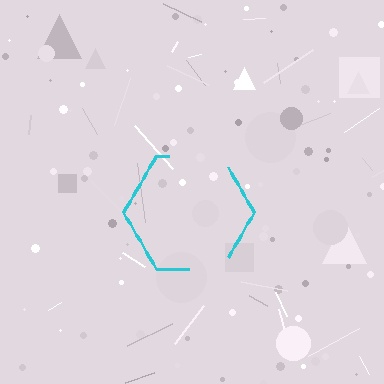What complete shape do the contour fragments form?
The contour fragments form a hexagon.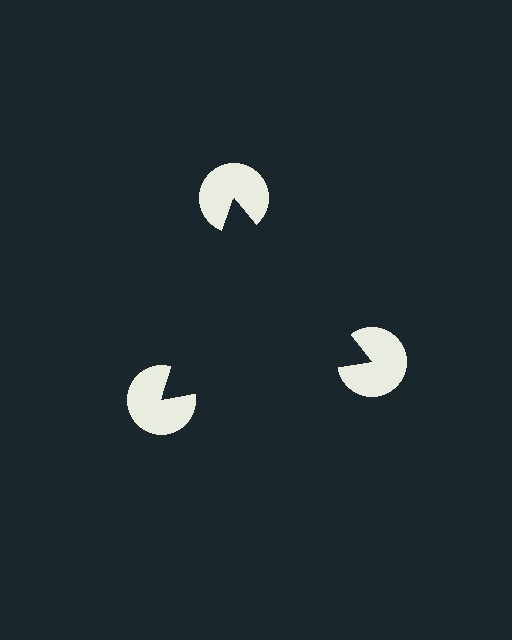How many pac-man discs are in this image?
There are 3 — one at each vertex of the illusory triangle.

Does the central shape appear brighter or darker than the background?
It typically appears slightly darker than the background, even though no actual brightness change is drawn.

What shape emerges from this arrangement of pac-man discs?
An illusory triangle — its edges are inferred from the aligned wedge cuts in the pac-man discs, not physically drawn.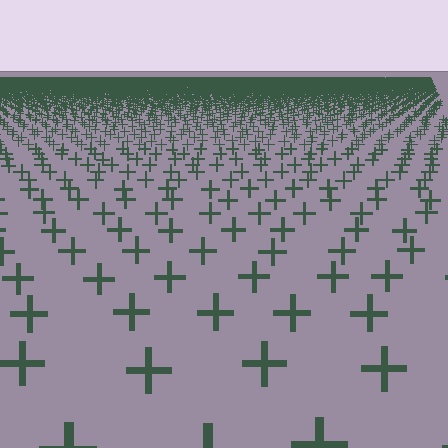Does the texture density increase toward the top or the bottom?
Density increases toward the top.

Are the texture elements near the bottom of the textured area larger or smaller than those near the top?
Larger. Near the bottom, elements are closer to the viewer and appear at a bigger on-screen size.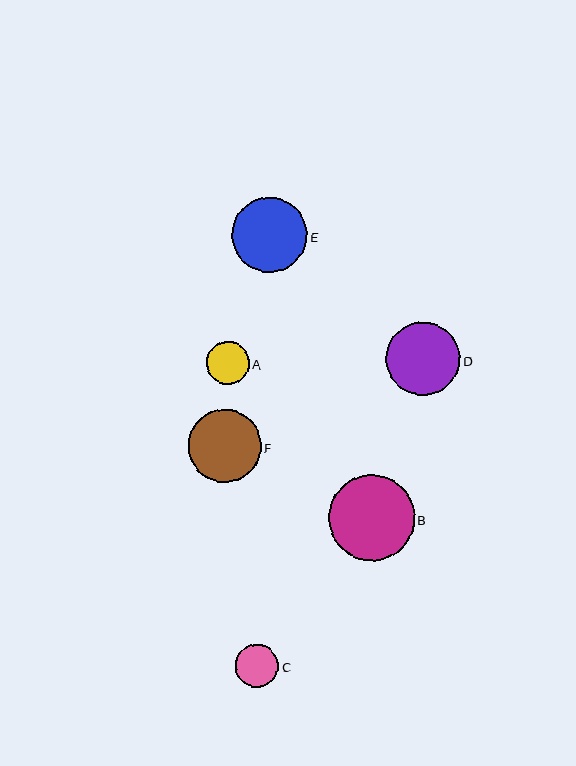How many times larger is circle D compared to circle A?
Circle D is approximately 1.7 times the size of circle A.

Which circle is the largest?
Circle B is the largest with a size of approximately 85 pixels.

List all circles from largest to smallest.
From largest to smallest: B, E, D, F, C, A.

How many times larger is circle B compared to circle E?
Circle B is approximately 1.1 times the size of circle E.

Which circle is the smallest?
Circle A is the smallest with a size of approximately 43 pixels.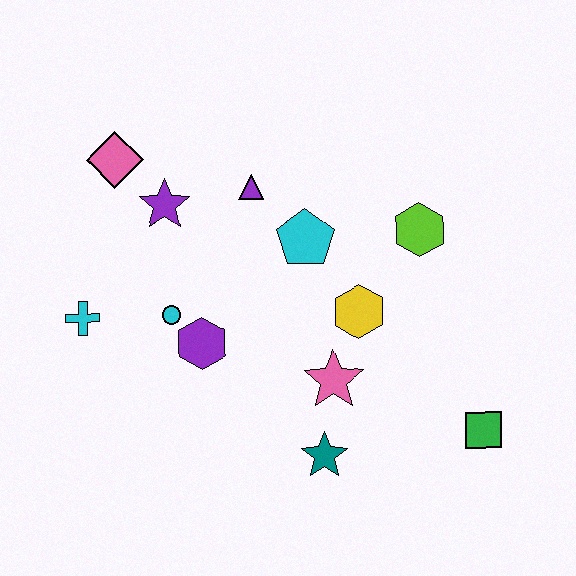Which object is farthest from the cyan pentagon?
The green square is farthest from the cyan pentagon.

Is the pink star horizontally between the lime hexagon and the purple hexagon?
Yes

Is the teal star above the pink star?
No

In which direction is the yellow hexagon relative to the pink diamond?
The yellow hexagon is to the right of the pink diamond.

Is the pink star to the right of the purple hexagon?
Yes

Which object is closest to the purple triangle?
The cyan pentagon is closest to the purple triangle.